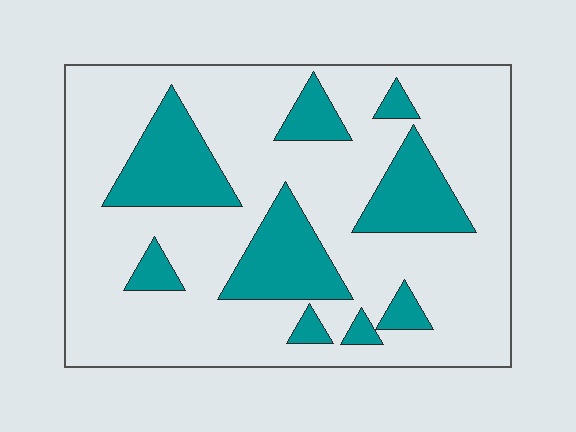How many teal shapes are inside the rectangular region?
9.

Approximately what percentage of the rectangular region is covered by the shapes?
Approximately 25%.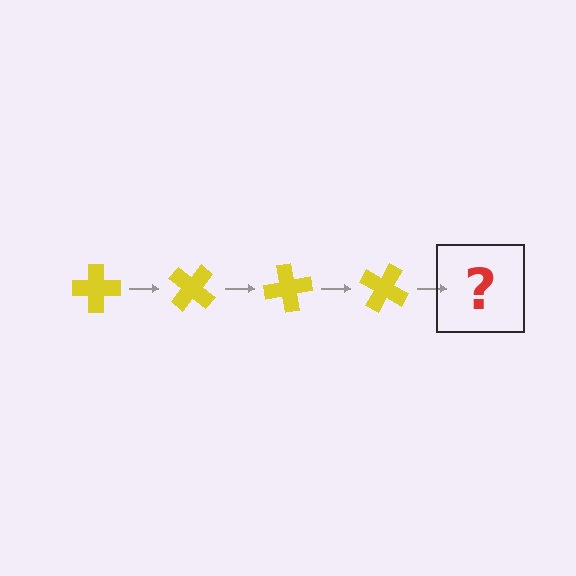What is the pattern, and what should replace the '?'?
The pattern is that the cross rotates 40 degrees each step. The '?' should be a yellow cross rotated 160 degrees.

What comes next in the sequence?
The next element should be a yellow cross rotated 160 degrees.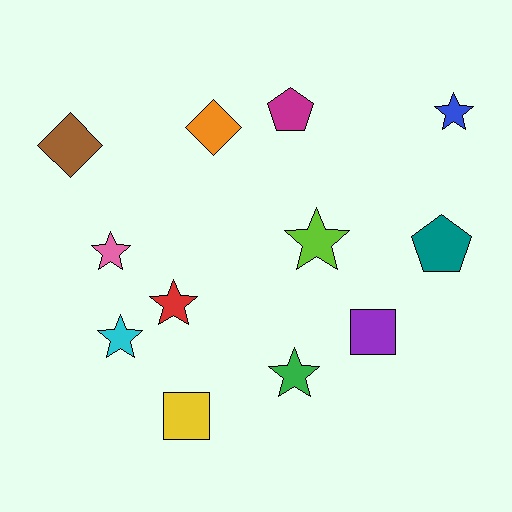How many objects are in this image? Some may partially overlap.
There are 12 objects.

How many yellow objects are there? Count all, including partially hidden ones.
There is 1 yellow object.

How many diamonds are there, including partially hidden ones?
There are 2 diamonds.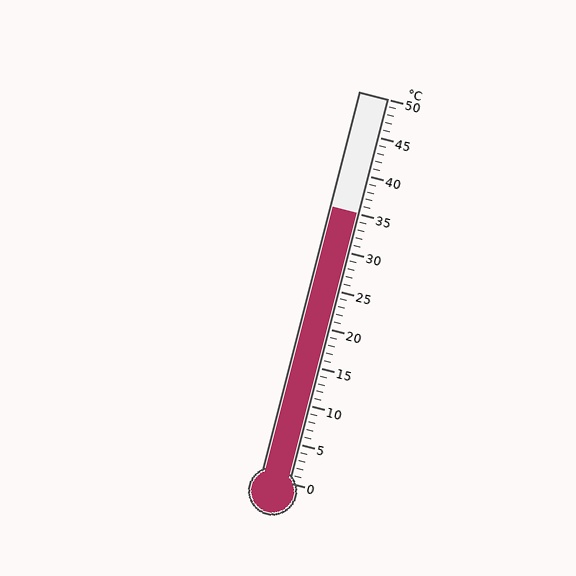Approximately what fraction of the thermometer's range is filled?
The thermometer is filled to approximately 70% of its range.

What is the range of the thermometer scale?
The thermometer scale ranges from 0°C to 50°C.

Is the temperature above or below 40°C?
The temperature is below 40°C.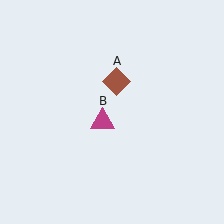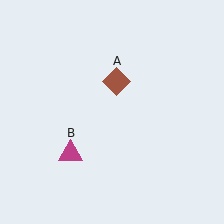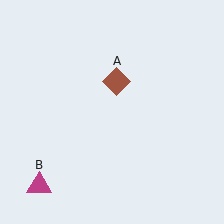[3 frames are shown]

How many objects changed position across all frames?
1 object changed position: magenta triangle (object B).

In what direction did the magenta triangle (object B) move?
The magenta triangle (object B) moved down and to the left.